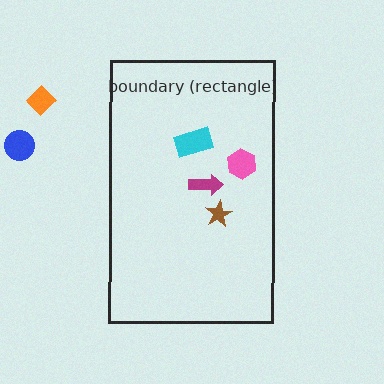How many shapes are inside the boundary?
4 inside, 2 outside.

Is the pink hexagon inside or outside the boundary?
Inside.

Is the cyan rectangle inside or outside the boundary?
Inside.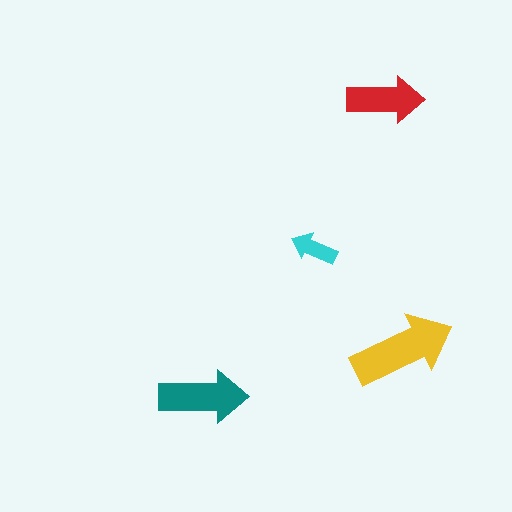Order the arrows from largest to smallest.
the yellow one, the teal one, the red one, the cyan one.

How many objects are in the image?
There are 4 objects in the image.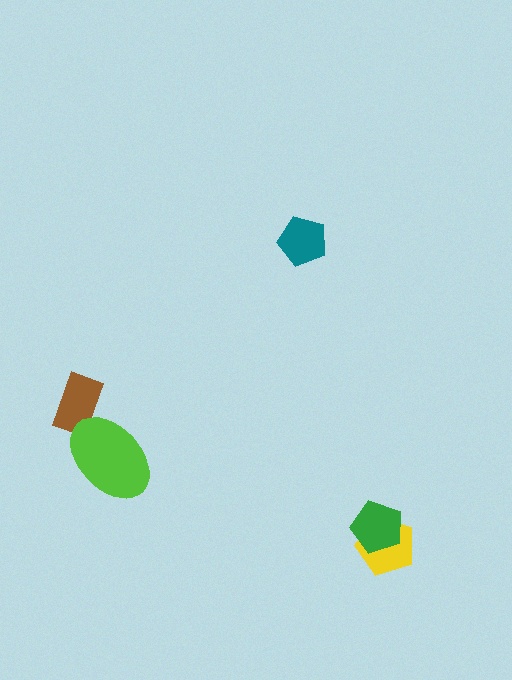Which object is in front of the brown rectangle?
The lime ellipse is in front of the brown rectangle.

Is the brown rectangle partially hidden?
Yes, it is partially covered by another shape.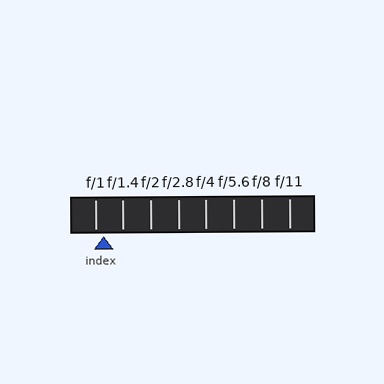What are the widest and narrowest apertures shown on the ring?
The widest aperture shown is f/1 and the narrowest is f/11.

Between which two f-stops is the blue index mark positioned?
The index mark is between f/1 and f/1.4.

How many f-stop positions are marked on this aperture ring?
There are 8 f-stop positions marked.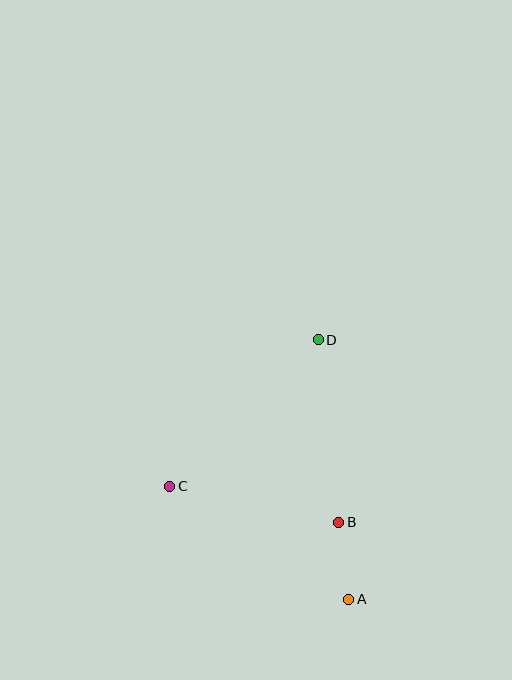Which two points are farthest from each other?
Points A and D are farthest from each other.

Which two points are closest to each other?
Points A and B are closest to each other.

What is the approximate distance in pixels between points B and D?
The distance between B and D is approximately 184 pixels.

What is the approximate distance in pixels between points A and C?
The distance between A and C is approximately 212 pixels.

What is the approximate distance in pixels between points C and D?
The distance between C and D is approximately 208 pixels.